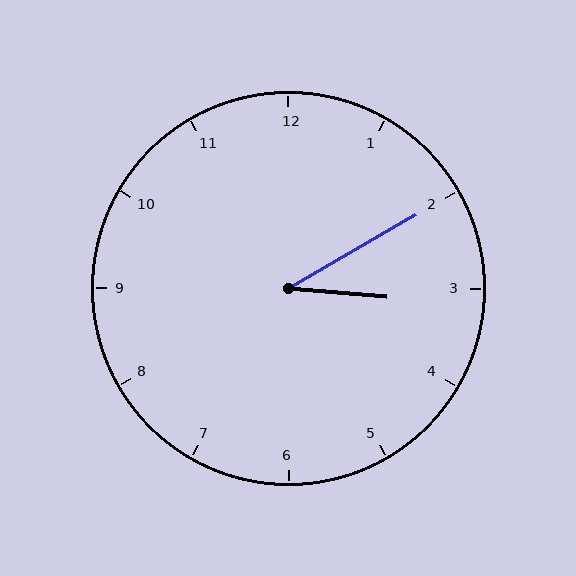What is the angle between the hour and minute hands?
Approximately 35 degrees.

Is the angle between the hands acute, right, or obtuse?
It is acute.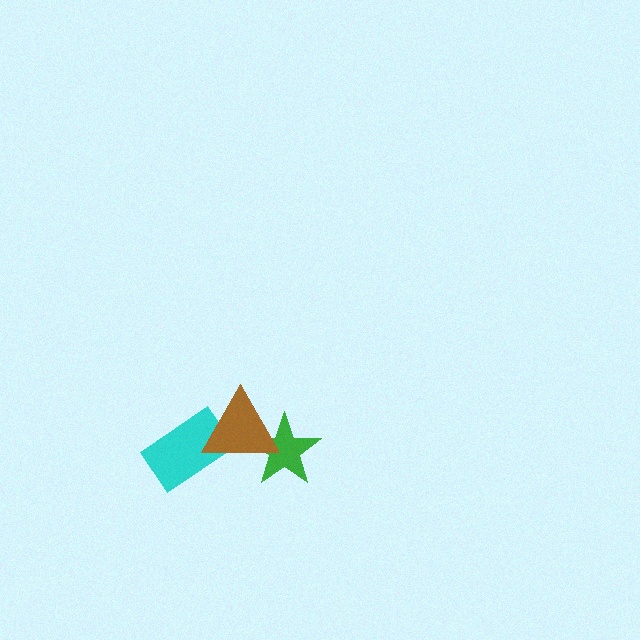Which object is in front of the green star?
The brown triangle is in front of the green star.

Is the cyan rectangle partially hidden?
Yes, it is partially covered by another shape.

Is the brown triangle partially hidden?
No, no other shape covers it.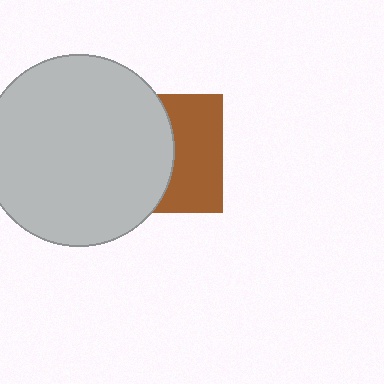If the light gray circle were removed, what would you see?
You would see the complete brown square.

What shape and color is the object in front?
The object in front is a light gray circle.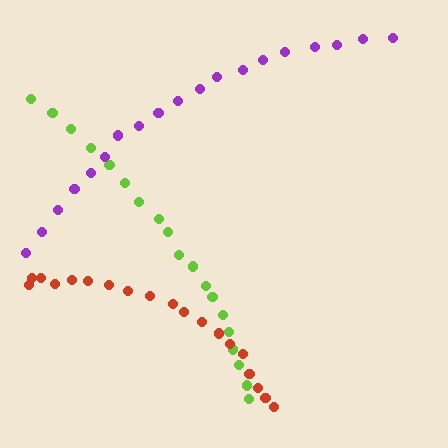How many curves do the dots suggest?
There are 3 distinct paths.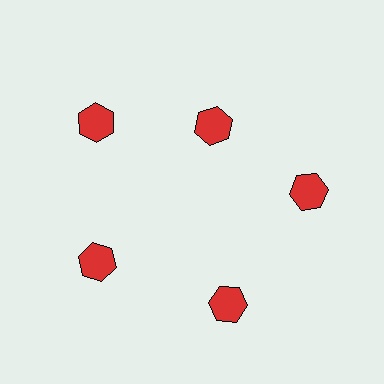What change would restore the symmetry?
The symmetry would be restored by moving it outward, back onto the ring so that all 5 hexagons sit at equal angles and equal distance from the center.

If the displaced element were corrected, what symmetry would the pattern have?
It would have 5-fold rotational symmetry — the pattern would map onto itself every 72 degrees.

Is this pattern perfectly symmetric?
No. The 5 red hexagons are arranged in a ring, but one element near the 1 o'clock position is pulled inward toward the center, breaking the 5-fold rotational symmetry.